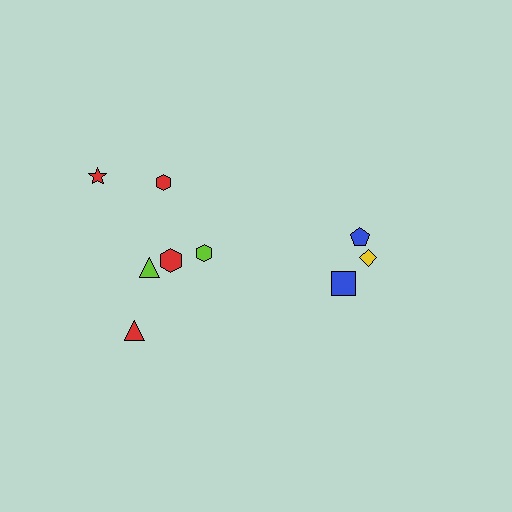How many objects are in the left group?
There are 6 objects.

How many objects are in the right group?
There are 3 objects.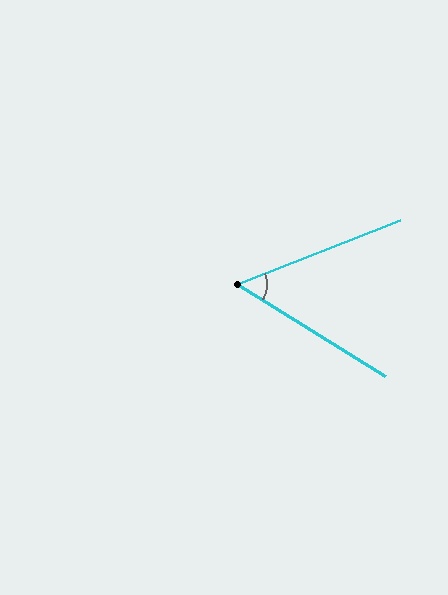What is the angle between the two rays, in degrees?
Approximately 53 degrees.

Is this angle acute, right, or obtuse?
It is acute.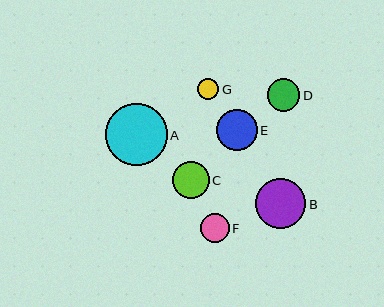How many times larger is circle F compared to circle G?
Circle F is approximately 1.4 times the size of circle G.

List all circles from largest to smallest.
From largest to smallest: A, B, E, C, D, F, G.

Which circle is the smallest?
Circle G is the smallest with a size of approximately 21 pixels.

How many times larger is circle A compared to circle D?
Circle A is approximately 1.9 times the size of circle D.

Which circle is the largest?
Circle A is the largest with a size of approximately 62 pixels.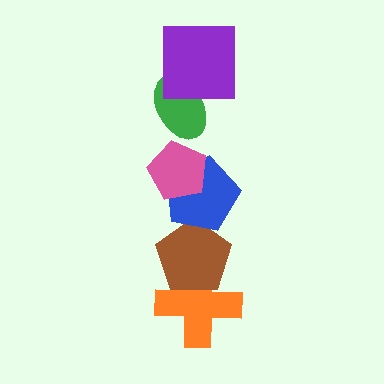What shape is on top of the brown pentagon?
The blue pentagon is on top of the brown pentagon.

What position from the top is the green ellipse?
The green ellipse is 2nd from the top.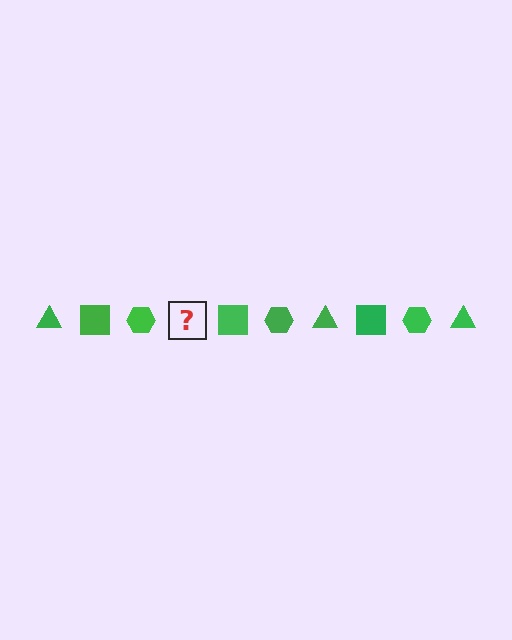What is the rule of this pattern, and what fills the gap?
The rule is that the pattern cycles through triangle, square, hexagon shapes in green. The gap should be filled with a green triangle.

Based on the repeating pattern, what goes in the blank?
The blank should be a green triangle.